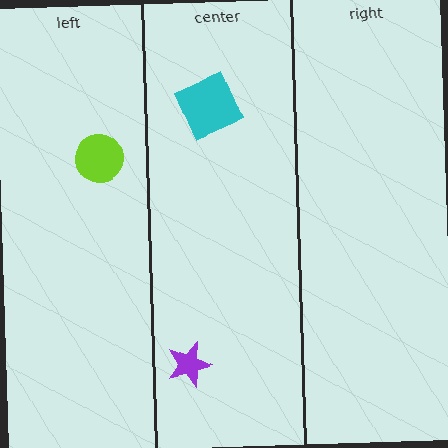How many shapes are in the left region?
1.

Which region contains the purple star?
The center region.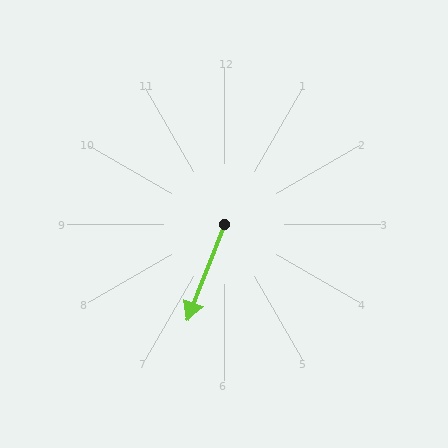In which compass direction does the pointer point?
South.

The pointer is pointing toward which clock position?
Roughly 7 o'clock.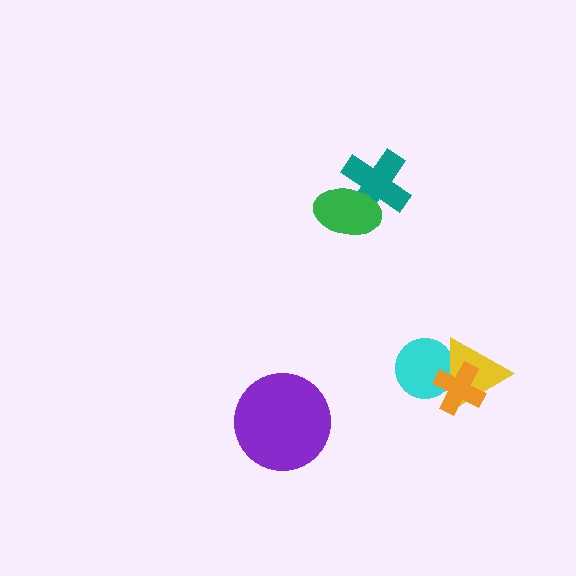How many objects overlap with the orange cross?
2 objects overlap with the orange cross.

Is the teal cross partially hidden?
Yes, it is partially covered by another shape.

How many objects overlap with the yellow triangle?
2 objects overlap with the yellow triangle.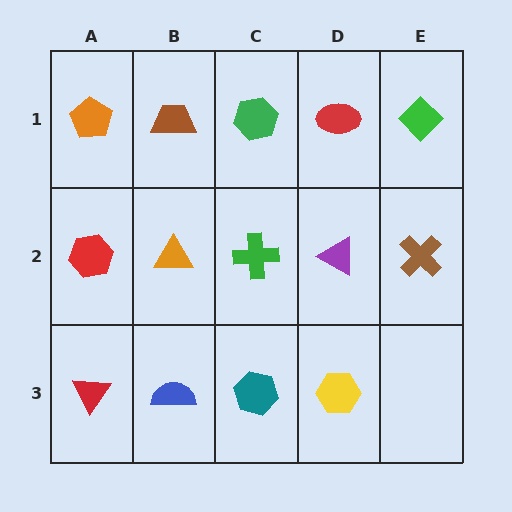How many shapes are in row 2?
5 shapes.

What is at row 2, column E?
A brown cross.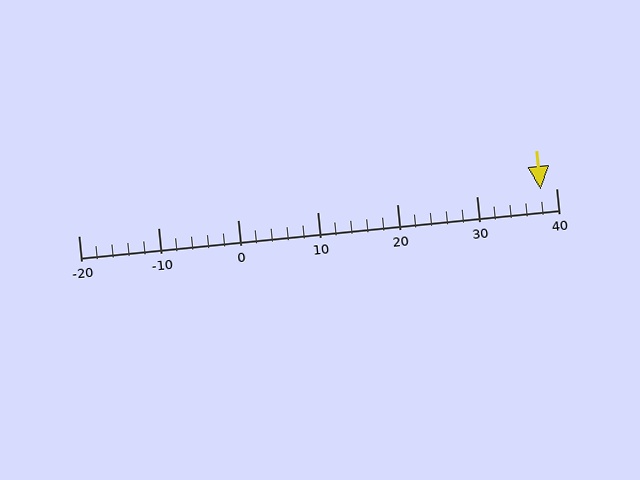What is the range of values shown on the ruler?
The ruler shows values from -20 to 40.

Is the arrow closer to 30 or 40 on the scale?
The arrow is closer to 40.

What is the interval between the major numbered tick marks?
The major tick marks are spaced 10 units apart.